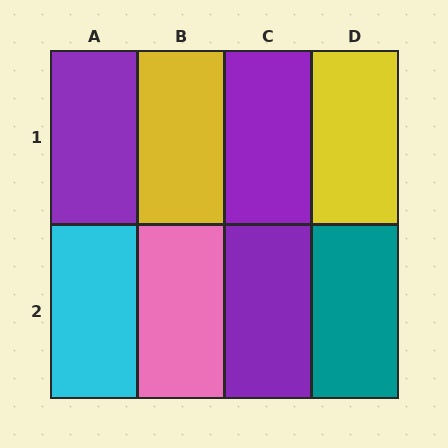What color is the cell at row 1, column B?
Yellow.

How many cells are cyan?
1 cell is cyan.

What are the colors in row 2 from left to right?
Cyan, pink, purple, teal.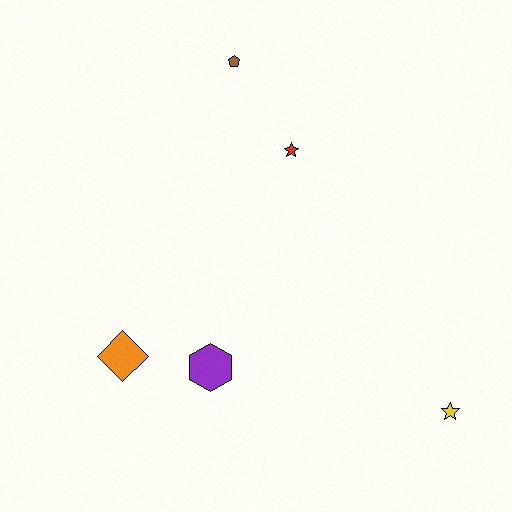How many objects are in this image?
There are 5 objects.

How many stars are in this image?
There are 2 stars.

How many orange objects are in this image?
There is 1 orange object.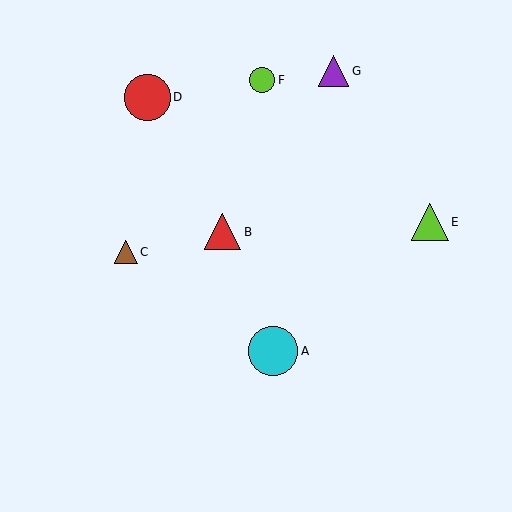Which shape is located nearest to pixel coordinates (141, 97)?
The red circle (labeled D) at (147, 97) is nearest to that location.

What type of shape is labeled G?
Shape G is a purple triangle.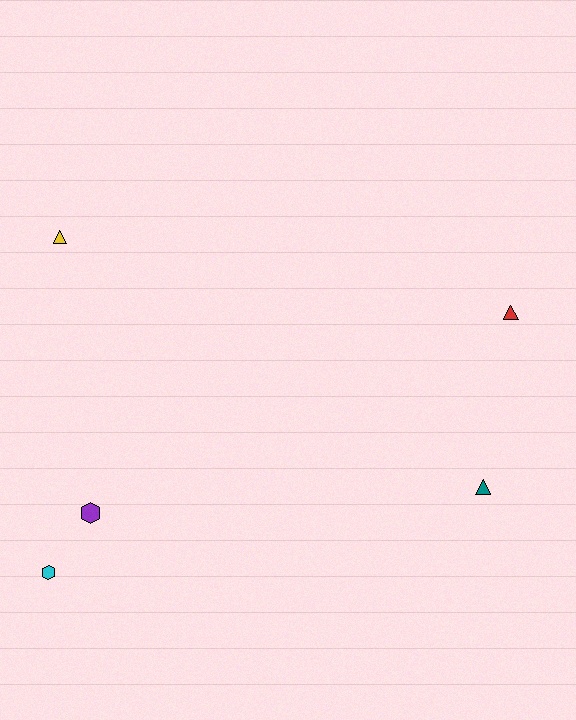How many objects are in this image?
There are 5 objects.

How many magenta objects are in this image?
There are no magenta objects.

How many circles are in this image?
There are no circles.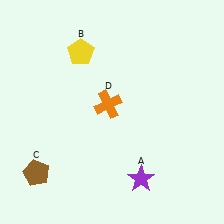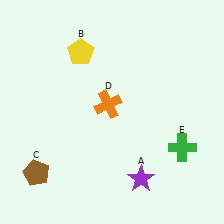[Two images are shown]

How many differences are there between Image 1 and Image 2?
There is 1 difference between the two images.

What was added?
A green cross (E) was added in Image 2.